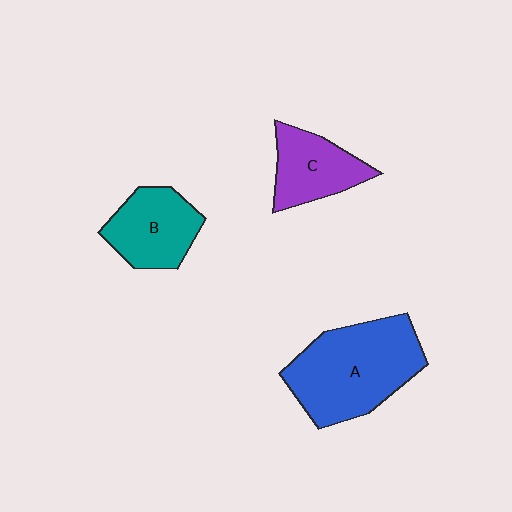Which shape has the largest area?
Shape A (blue).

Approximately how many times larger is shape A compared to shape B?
Approximately 1.7 times.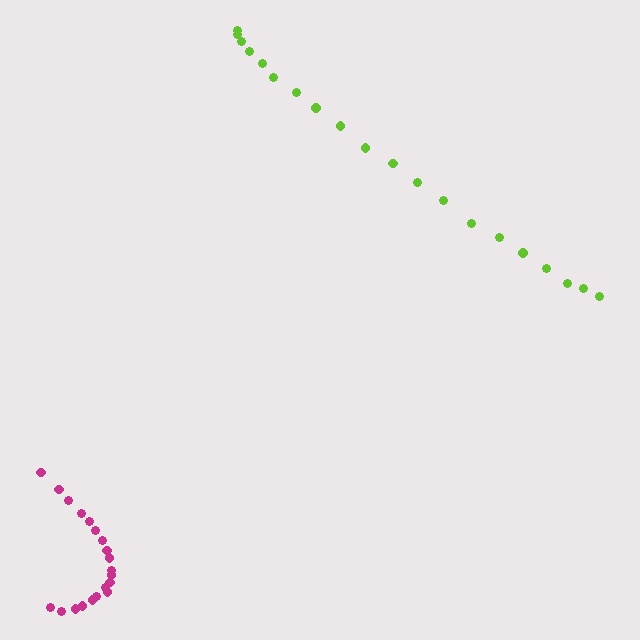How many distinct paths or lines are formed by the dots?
There are 2 distinct paths.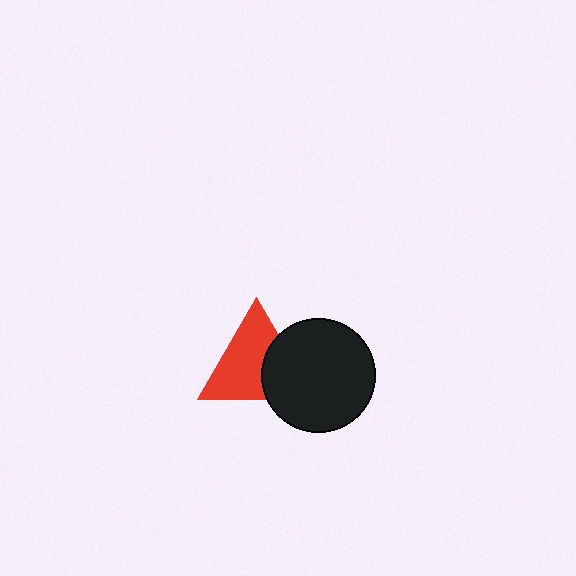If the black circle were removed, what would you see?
You would see the complete red triangle.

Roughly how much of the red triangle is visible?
Most of it is visible (roughly 66%).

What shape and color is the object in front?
The object in front is a black circle.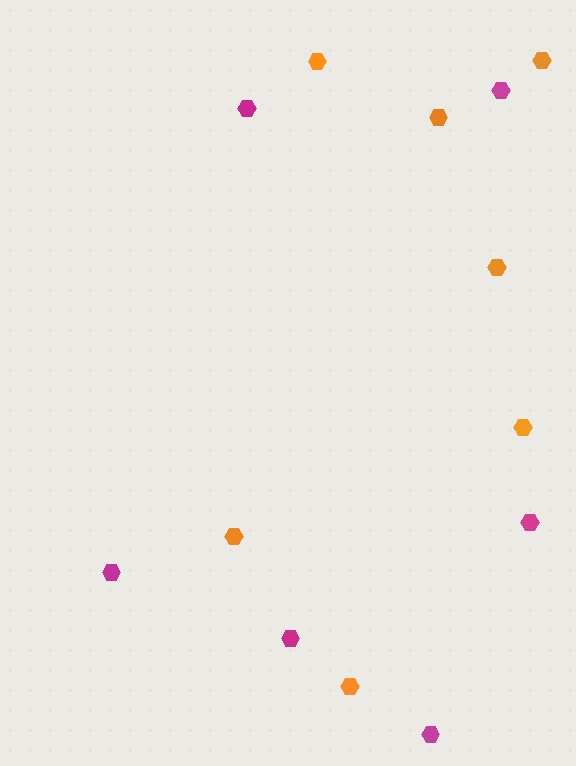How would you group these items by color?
There are 2 groups: one group of orange hexagons (7) and one group of magenta hexagons (6).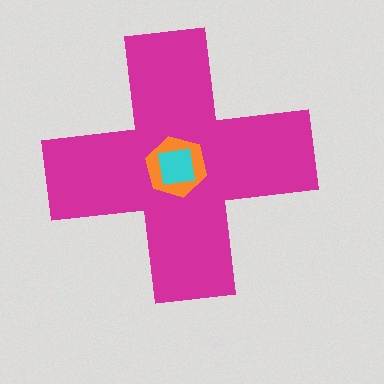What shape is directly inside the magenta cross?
The orange hexagon.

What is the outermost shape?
The magenta cross.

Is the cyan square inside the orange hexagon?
Yes.